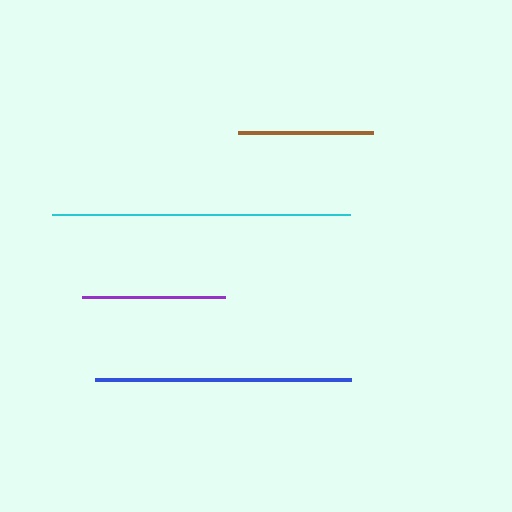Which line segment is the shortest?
The brown line is the shortest at approximately 135 pixels.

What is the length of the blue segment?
The blue segment is approximately 256 pixels long.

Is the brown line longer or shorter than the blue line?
The blue line is longer than the brown line.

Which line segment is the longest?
The cyan line is the longest at approximately 298 pixels.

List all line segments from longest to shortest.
From longest to shortest: cyan, blue, purple, brown.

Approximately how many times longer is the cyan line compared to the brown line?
The cyan line is approximately 2.2 times the length of the brown line.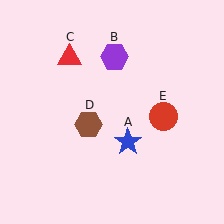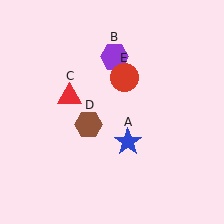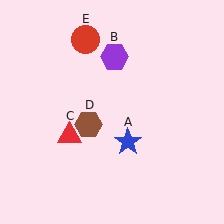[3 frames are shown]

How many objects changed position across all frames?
2 objects changed position: red triangle (object C), red circle (object E).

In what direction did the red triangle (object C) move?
The red triangle (object C) moved down.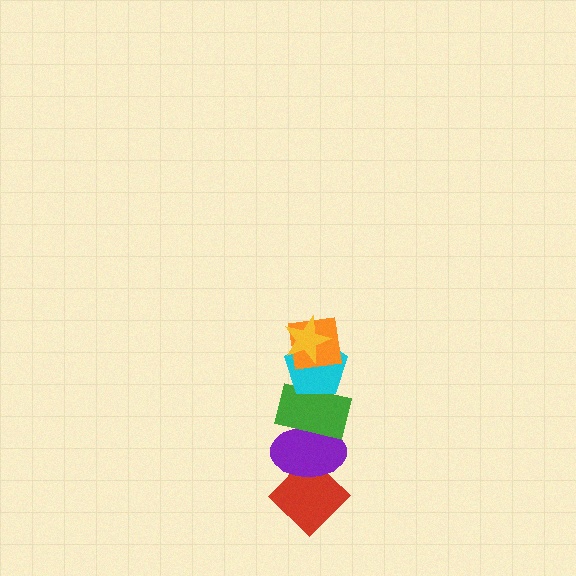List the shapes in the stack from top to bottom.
From top to bottom: the yellow star, the orange square, the cyan pentagon, the green rectangle, the purple ellipse, the red diamond.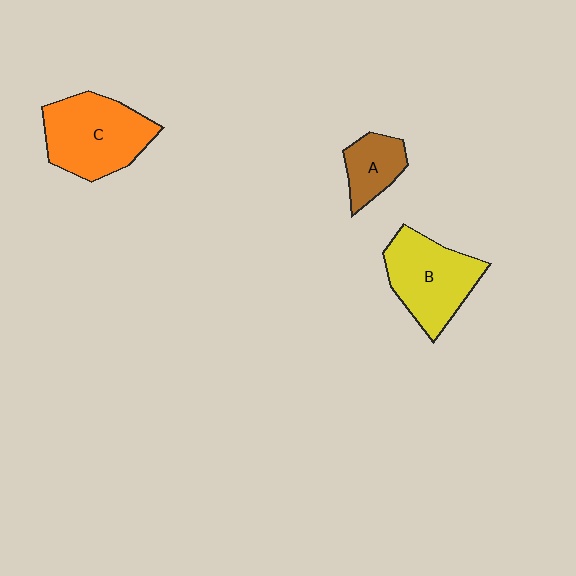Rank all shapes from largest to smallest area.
From largest to smallest: C (orange), B (yellow), A (brown).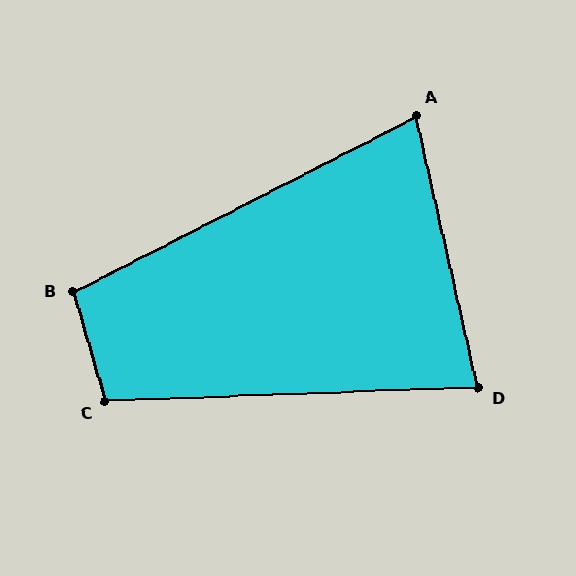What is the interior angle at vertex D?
Approximately 79 degrees (acute).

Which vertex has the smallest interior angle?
A, at approximately 76 degrees.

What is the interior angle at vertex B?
Approximately 101 degrees (obtuse).